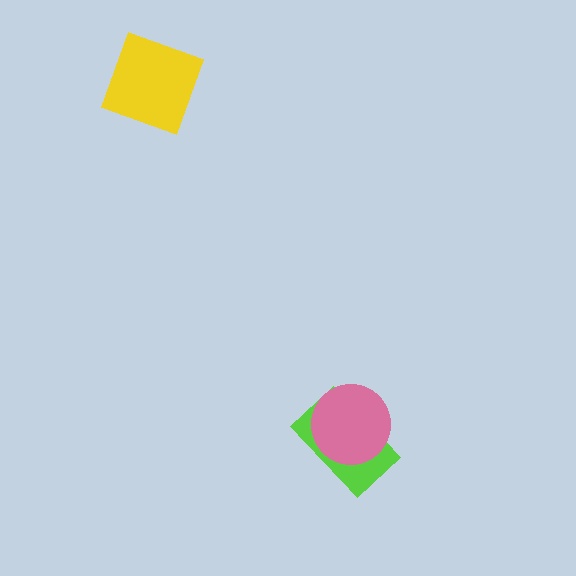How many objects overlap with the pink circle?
1 object overlaps with the pink circle.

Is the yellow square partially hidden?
No, no other shape covers it.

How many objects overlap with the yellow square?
0 objects overlap with the yellow square.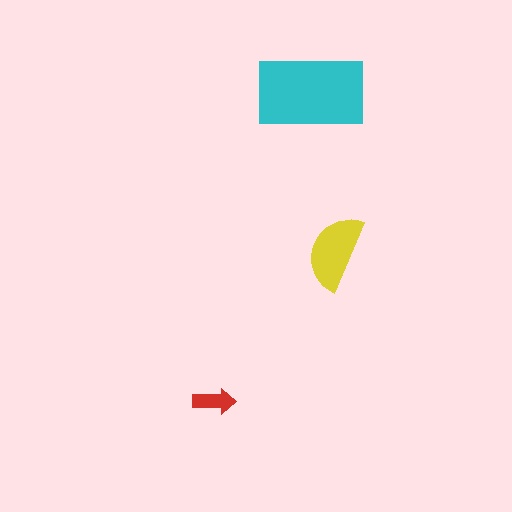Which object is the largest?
The cyan rectangle.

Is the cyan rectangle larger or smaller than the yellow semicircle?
Larger.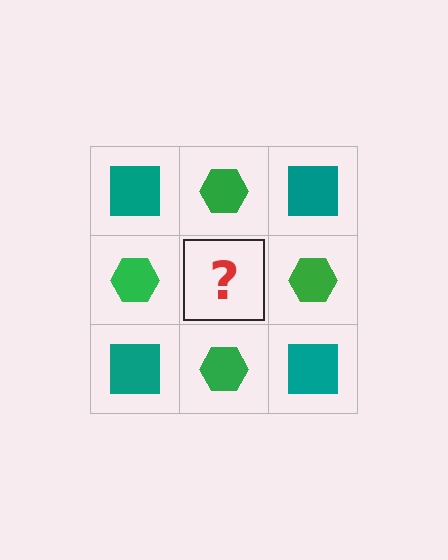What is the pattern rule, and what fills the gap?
The rule is that it alternates teal square and green hexagon in a checkerboard pattern. The gap should be filled with a teal square.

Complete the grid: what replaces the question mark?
The question mark should be replaced with a teal square.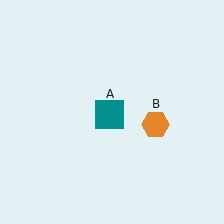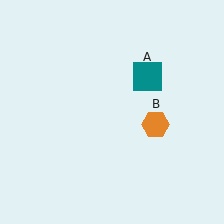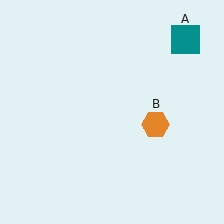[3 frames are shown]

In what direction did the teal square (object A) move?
The teal square (object A) moved up and to the right.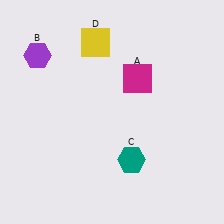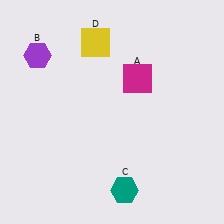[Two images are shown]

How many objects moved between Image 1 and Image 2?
1 object moved between the two images.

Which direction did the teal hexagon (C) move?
The teal hexagon (C) moved down.